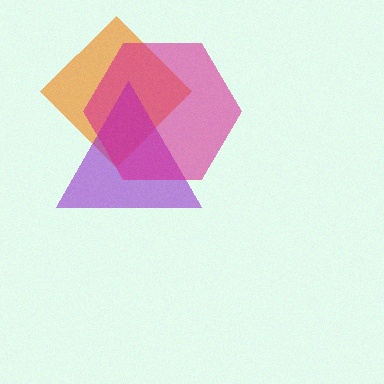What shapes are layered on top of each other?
The layered shapes are: an orange diamond, a purple triangle, a magenta hexagon.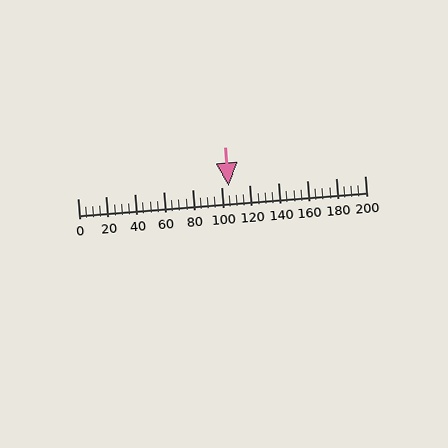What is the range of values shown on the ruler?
The ruler shows values from 0 to 200.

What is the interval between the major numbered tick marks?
The major tick marks are spaced 20 units apart.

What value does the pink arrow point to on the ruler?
The pink arrow points to approximately 105.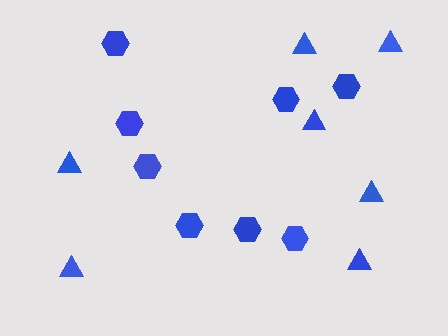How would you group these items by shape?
There are 2 groups: one group of triangles (7) and one group of hexagons (8).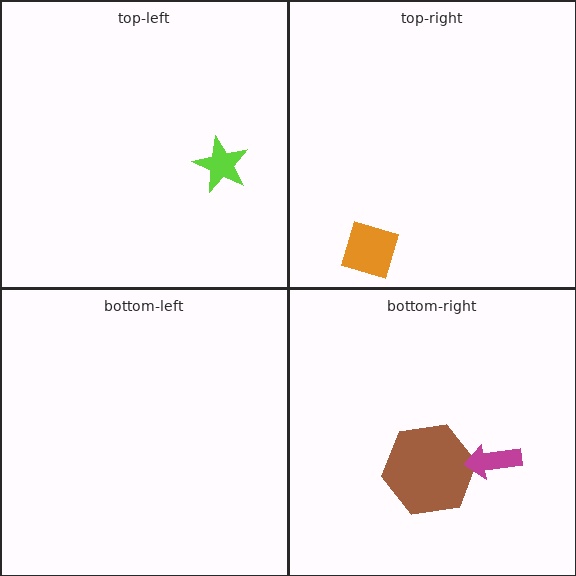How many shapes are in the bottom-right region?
2.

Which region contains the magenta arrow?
The bottom-right region.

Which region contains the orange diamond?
The top-right region.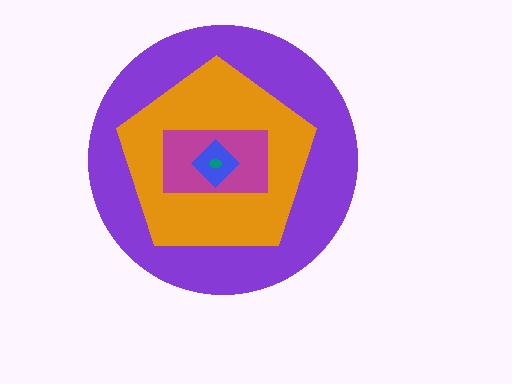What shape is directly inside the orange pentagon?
The magenta rectangle.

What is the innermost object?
The teal ellipse.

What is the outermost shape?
The purple circle.